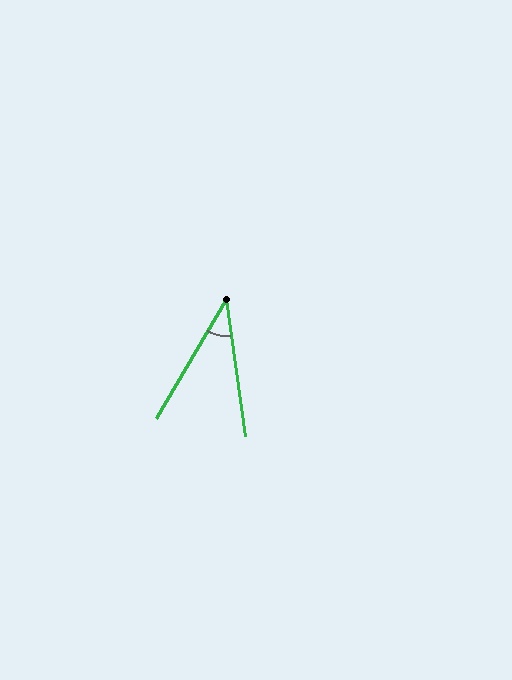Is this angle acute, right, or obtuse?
It is acute.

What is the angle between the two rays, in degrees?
Approximately 39 degrees.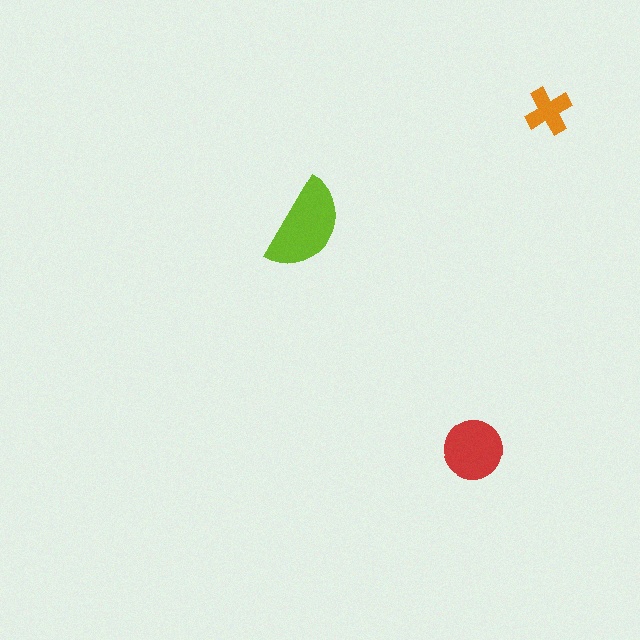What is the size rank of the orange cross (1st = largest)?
3rd.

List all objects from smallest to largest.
The orange cross, the red circle, the lime semicircle.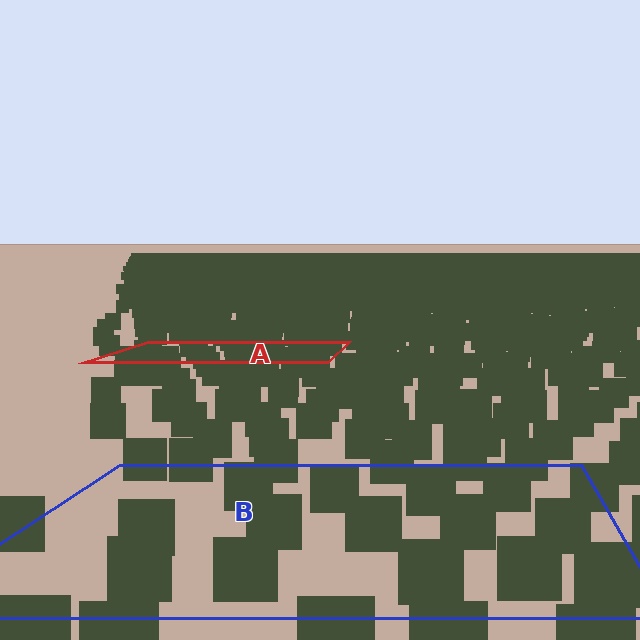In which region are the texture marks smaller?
The texture marks are smaller in region A, because it is farther away.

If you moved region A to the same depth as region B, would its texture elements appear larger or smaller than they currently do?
They would appear larger. At a closer depth, the same texture elements are projected at a bigger on-screen size.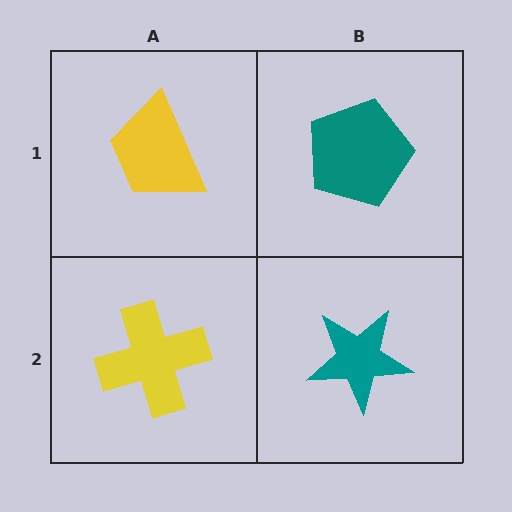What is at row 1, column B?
A teal pentagon.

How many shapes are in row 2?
2 shapes.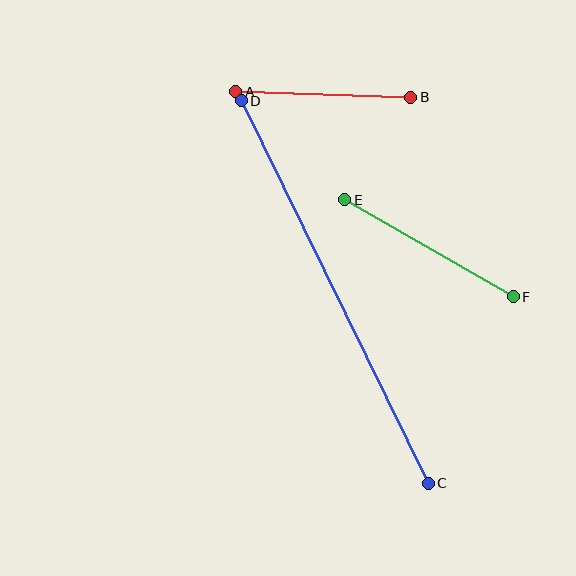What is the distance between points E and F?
The distance is approximately 195 pixels.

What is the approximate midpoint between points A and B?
The midpoint is at approximately (323, 94) pixels.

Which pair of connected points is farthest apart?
Points C and D are farthest apart.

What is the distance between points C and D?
The distance is approximately 426 pixels.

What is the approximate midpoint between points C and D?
The midpoint is at approximately (335, 292) pixels.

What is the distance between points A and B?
The distance is approximately 175 pixels.